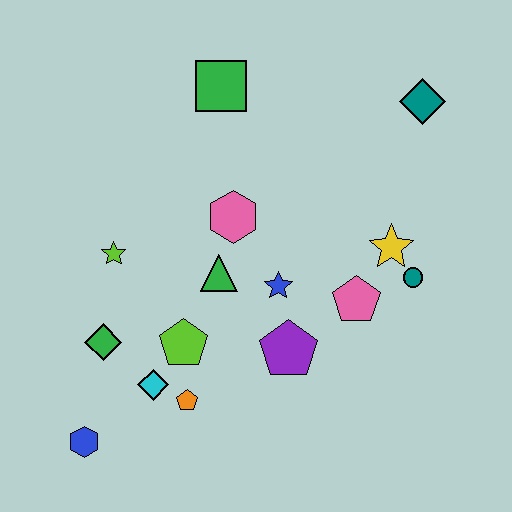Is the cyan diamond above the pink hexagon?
No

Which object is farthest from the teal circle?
The blue hexagon is farthest from the teal circle.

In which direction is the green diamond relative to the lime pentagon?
The green diamond is to the left of the lime pentagon.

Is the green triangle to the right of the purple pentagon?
No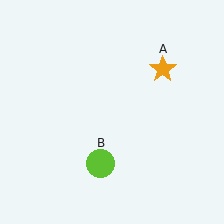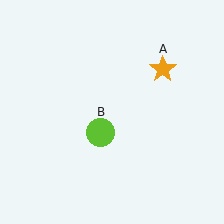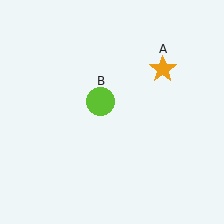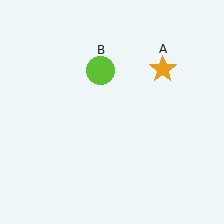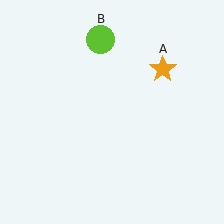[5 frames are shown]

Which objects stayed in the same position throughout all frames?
Orange star (object A) remained stationary.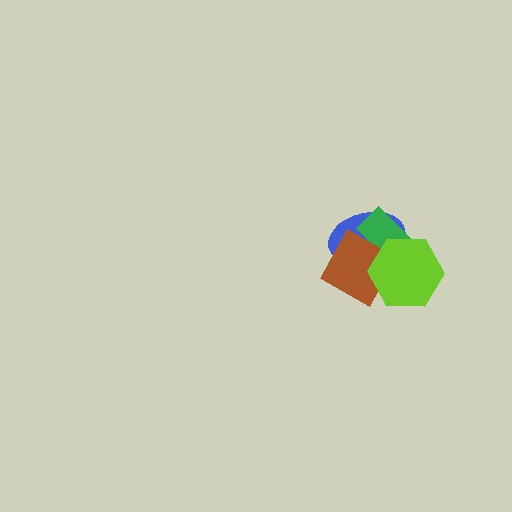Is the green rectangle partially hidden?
Yes, it is partially covered by another shape.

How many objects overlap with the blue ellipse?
3 objects overlap with the blue ellipse.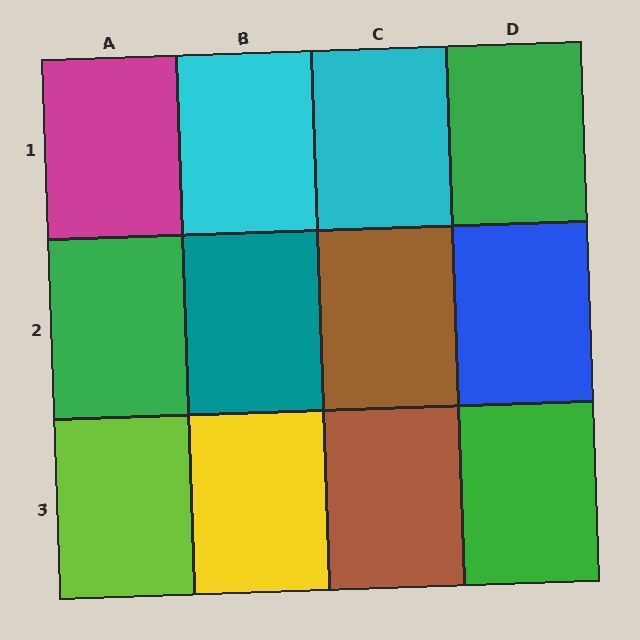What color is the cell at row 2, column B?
Teal.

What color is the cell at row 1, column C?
Cyan.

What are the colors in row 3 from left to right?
Lime, yellow, brown, green.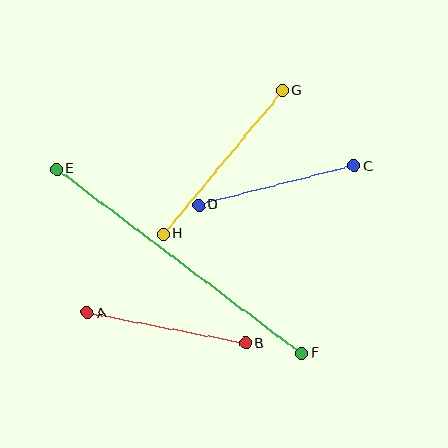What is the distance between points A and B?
The distance is approximately 161 pixels.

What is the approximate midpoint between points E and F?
The midpoint is at approximately (179, 261) pixels.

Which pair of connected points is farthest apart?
Points E and F are farthest apart.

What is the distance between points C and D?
The distance is approximately 160 pixels.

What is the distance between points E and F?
The distance is approximately 306 pixels.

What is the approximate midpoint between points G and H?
The midpoint is at approximately (223, 162) pixels.